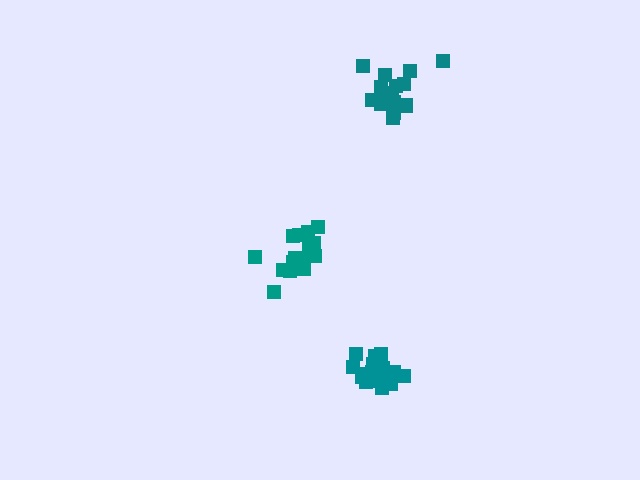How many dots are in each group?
Group 1: 20 dots, Group 2: 20 dots, Group 3: 18 dots (58 total).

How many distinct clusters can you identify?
There are 3 distinct clusters.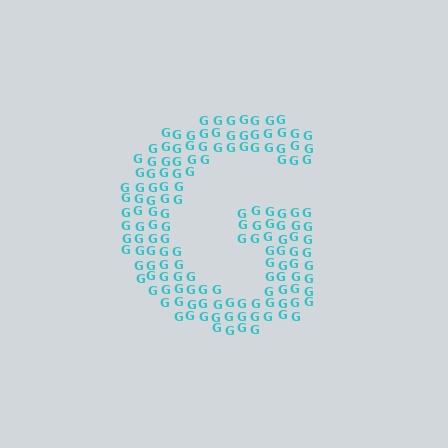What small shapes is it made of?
It is made of small letter G's.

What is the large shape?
The large shape is the letter G.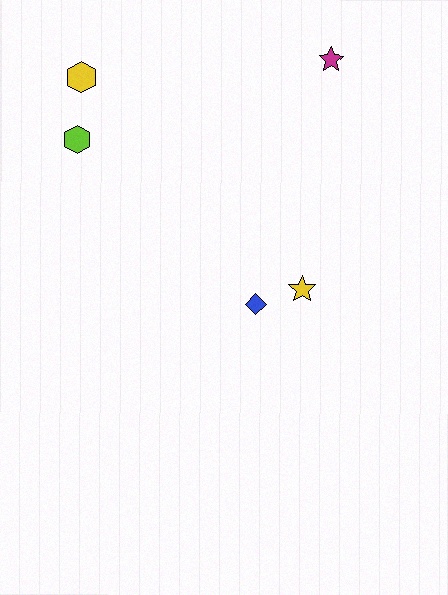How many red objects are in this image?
There are no red objects.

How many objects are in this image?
There are 5 objects.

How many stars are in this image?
There are 2 stars.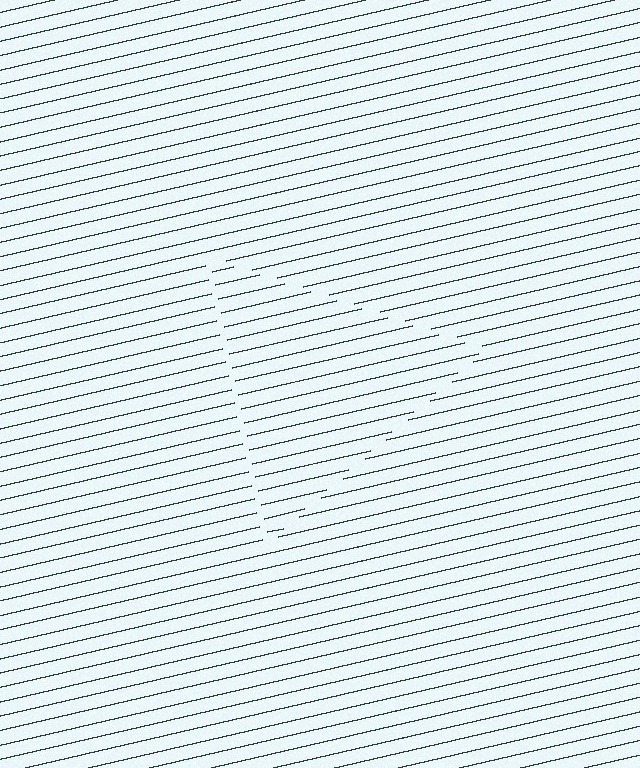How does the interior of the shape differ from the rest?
The interior of the shape contains the same grating, shifted by half a period — the contour is defined by the phase discontinuity where line-ends from the inner and outer gratings abut.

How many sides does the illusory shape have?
3 sides — the line-ends trace a triangle.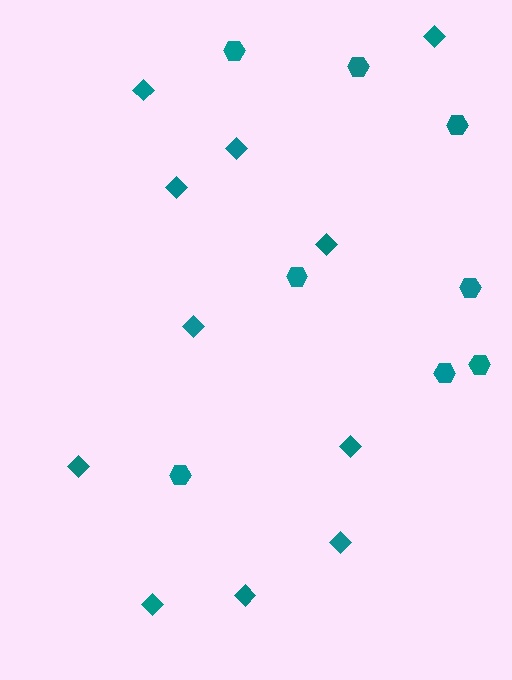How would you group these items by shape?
There are 2 groups: one group of diamonds (11) and one group of hexagons (8).